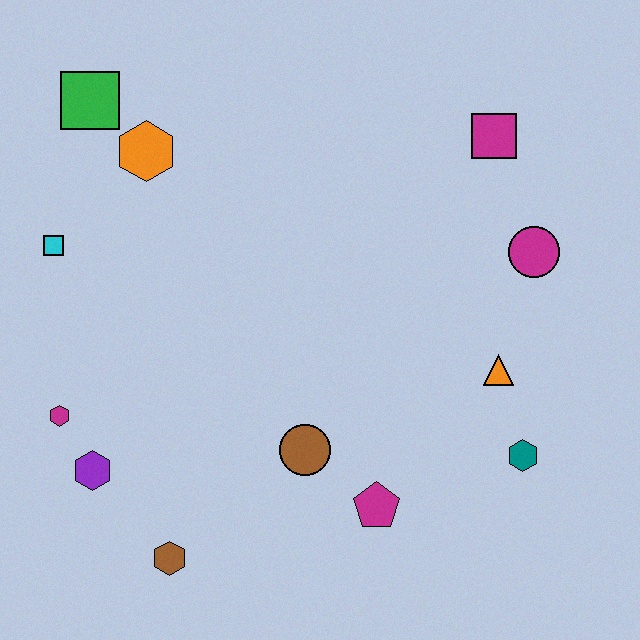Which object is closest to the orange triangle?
The teal hexagon is closest to the orange triangle.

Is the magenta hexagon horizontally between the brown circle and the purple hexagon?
No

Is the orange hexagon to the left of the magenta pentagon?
Yes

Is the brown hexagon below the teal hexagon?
Yes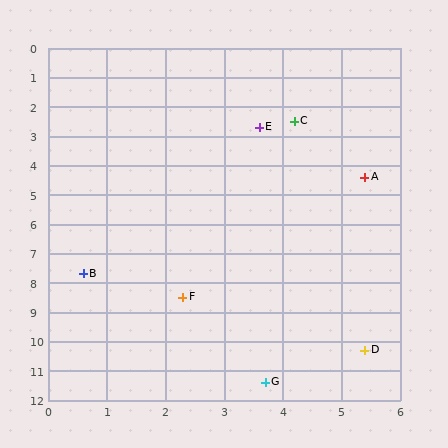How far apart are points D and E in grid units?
Points D and E are about 7.8 grid units apart.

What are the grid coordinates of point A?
Point A is at approximately (5.4, 4.4).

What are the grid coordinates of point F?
Point F is at approximately (2.3, 8.5).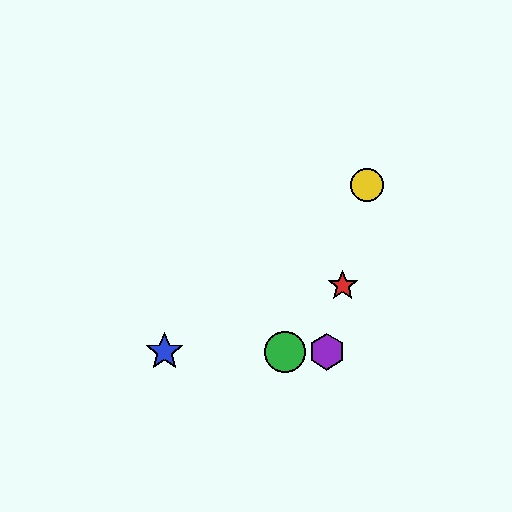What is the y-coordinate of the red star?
The red star is at y≈286.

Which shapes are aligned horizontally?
The blue star, the green circle, the purple hexagon are aligned horizontally.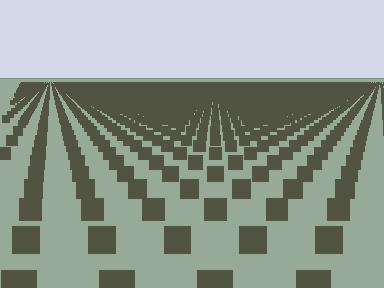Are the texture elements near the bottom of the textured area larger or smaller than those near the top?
Larger. Near the bottom, elements are closer to the viewer and appear at a bigger on-screen size.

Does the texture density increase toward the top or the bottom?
Density increases toward the top.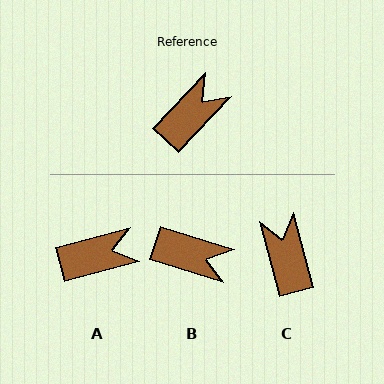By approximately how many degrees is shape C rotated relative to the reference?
Approximately 58 degrees counter-clockwise.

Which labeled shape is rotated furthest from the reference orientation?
B, about 64 degrees away.